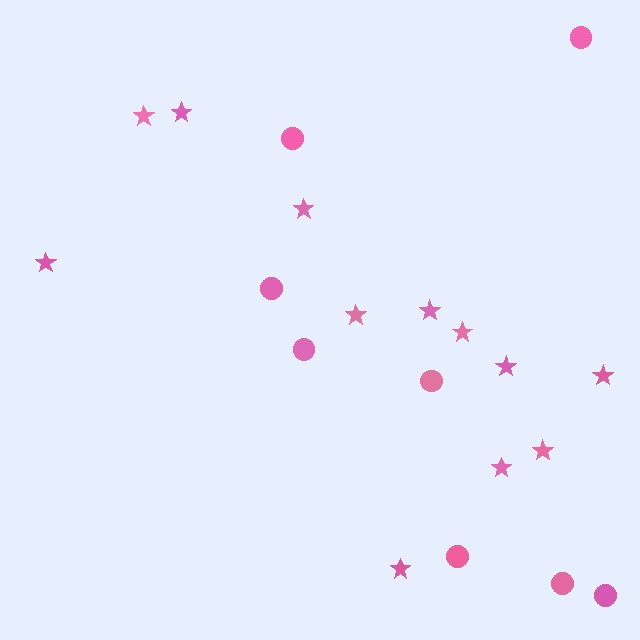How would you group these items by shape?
There are 2 groups: one group of stars (12) and one group of circles (8).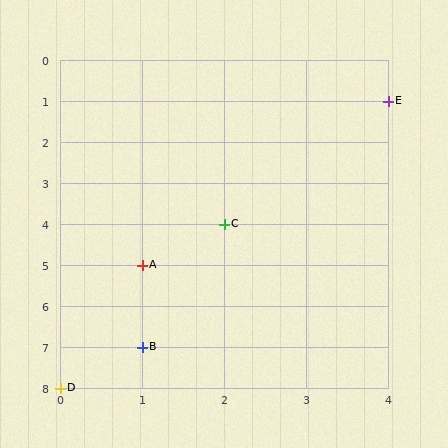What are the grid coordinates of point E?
Point E is at grid coordinates (4, 1).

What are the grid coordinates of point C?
Point C is at grid coordinates (2, 4).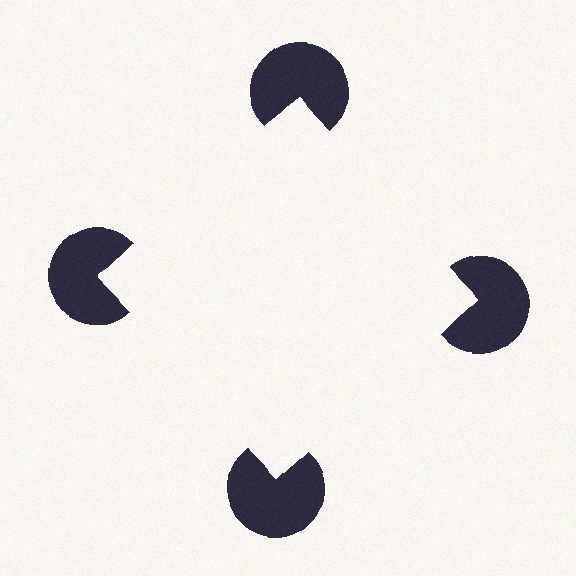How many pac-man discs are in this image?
There are 4 — one at each vertex of the illusory square.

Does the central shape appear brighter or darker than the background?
It typically appears slightly brighter than the background, even though no actual brightness change is drawn.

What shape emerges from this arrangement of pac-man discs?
An illusory square — its edges are inferred from the aligned wedge cuts in the pac-man discs, not physically drawn.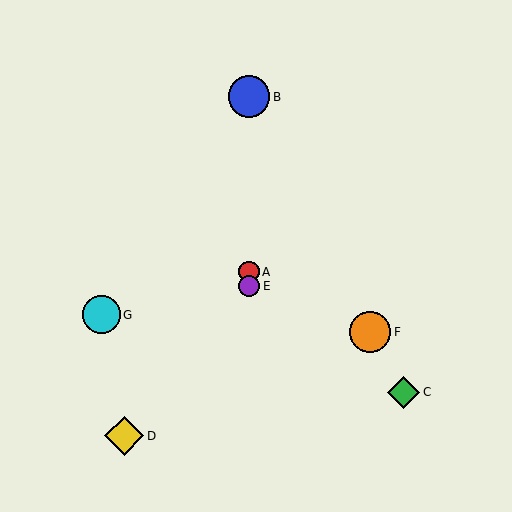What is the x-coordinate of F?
Object F is at x≈370.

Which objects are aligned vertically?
Objects A, B, E are aligned vertically.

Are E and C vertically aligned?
No, E is at x≈249 and C is at x≈403.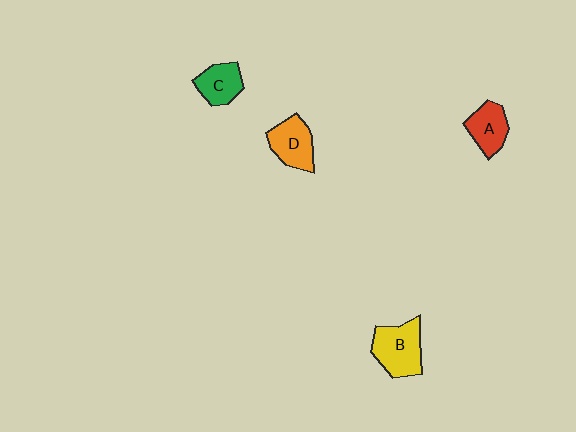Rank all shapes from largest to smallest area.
From largest to smallest: B (yellow), D (orange), A (red), C (green).